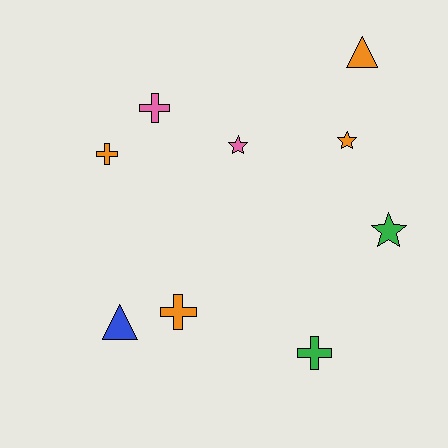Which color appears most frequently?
Orange, with 4 objects.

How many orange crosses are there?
There are 2 orange crosses.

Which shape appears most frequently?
Cross, with 4 objects.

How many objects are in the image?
There are 9 objects.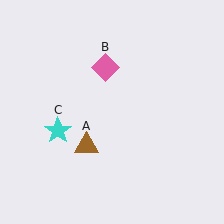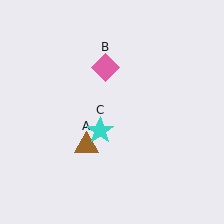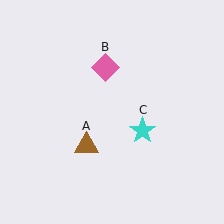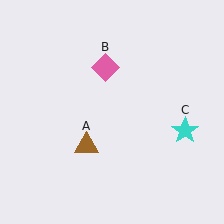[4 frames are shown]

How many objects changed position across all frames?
1 object changed position: cyan star (object C).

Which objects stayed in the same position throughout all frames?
Brown triangle (object A) and pink diamond (object B) remained stationary.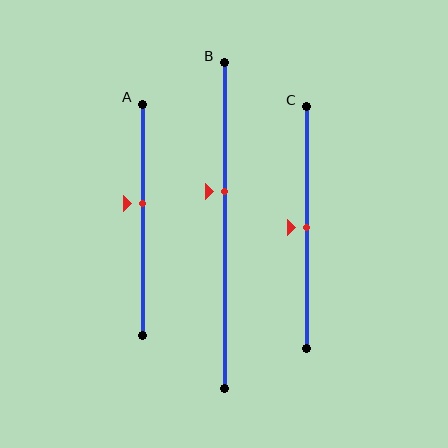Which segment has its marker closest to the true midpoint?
Segment C has its marker closest to the true midpoint.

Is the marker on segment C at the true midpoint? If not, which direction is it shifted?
Yes, the marker on segment C is at the true midpoint.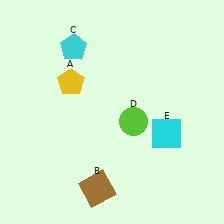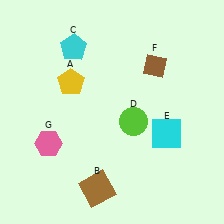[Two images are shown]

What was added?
A brown diamond (F), a pink hexagon (G) were added in Image 2.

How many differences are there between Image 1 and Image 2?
There are 2 differences between the two images.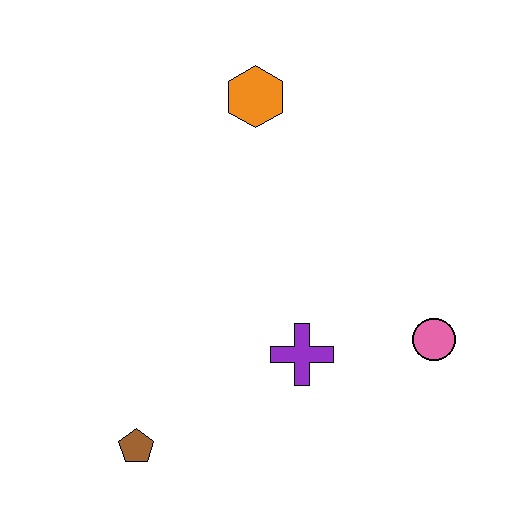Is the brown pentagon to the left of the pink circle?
Yes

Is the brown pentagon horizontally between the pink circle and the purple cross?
No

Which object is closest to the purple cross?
The pink circle is closest to the purple cross.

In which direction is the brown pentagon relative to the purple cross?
The brown pentagon is to the left of the purple cross.